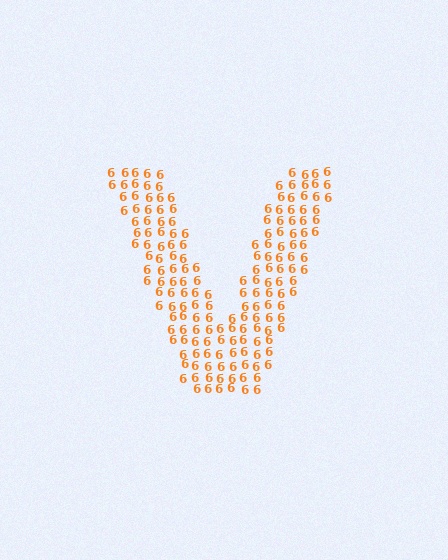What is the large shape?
The large shape is the letter V.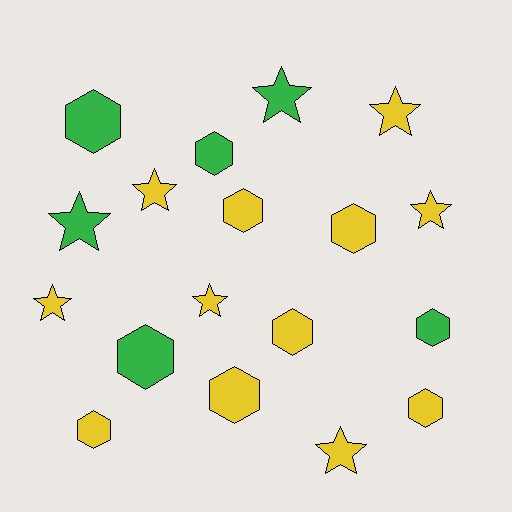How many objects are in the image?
There are 18 objects.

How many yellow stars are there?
There are 6 yellow stars.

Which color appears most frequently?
Yellow, with 12 objects.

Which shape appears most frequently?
Hexagon, with 10 objects.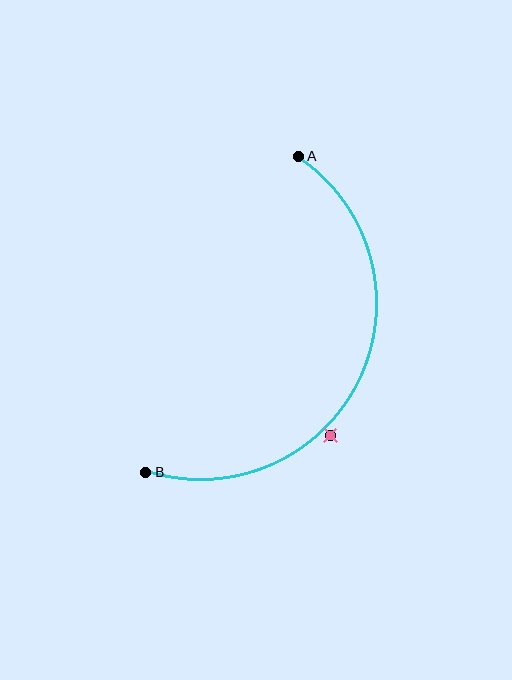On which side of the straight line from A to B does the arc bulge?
The arc bulges to the right of the straight line connecting A and B.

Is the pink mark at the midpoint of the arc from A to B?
No — the pink mark does not lie on the arc at all. It sits slightly outside the curve.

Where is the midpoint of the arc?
The arc midpoint is the point on the curve farthest from the straight line joining A and B. It sits to the right of that line.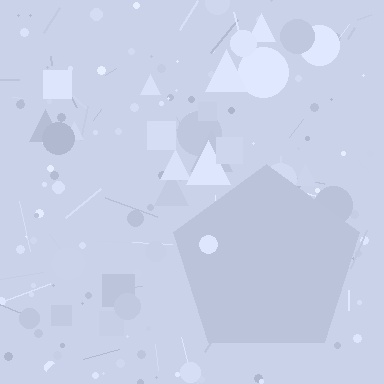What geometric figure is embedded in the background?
A pentagon is embedded in the background.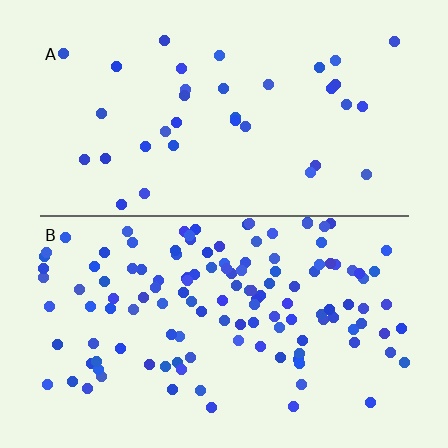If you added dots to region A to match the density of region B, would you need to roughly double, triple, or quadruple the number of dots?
Approximately quadruple.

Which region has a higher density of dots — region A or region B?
B (the bottom).